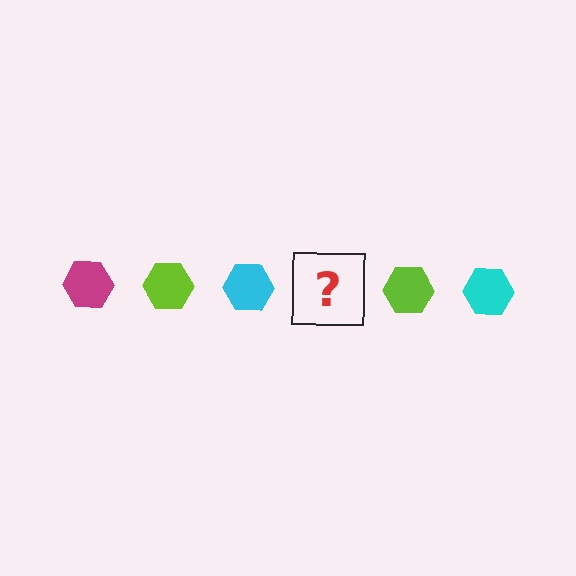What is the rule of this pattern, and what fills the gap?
The rule is that the pattern cycles through magenta, lime, cyan hexagons. The gap should be filled with a magenta hexagon.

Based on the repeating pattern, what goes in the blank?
The blank should be a magenta hexagon.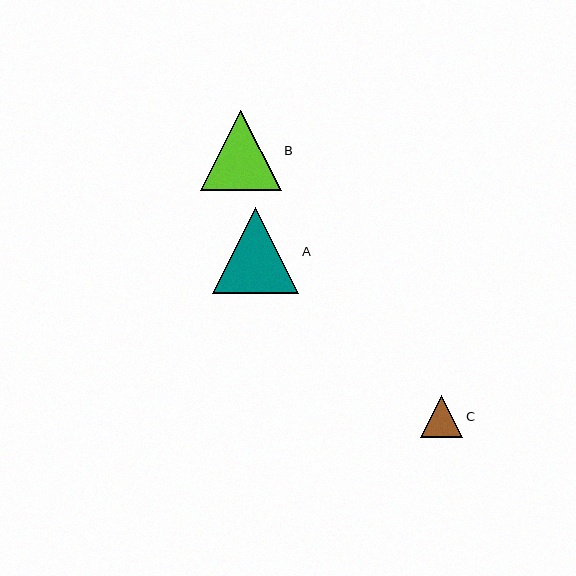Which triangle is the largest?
Triangle A is the largest with a size of approximately 86 pixels.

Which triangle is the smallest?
Triangle C is the smallest with a size of approximately 42 pixels.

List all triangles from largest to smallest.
From largest to smallest: A, B, C.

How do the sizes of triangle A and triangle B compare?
Triangle A and triangle B are approximately the same size.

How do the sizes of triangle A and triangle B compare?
Triangle A and triangle B are approximately the same size.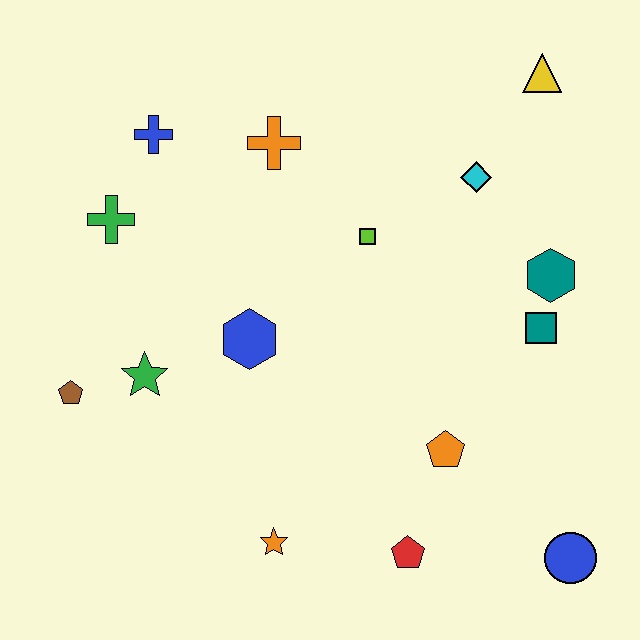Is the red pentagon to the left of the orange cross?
No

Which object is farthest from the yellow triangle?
The brown pentagon is farthest from the yellow triangle.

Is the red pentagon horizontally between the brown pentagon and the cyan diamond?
Yes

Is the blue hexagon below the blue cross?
Yes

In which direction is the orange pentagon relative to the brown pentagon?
The orange pentagon is to the right of the brown pentagon.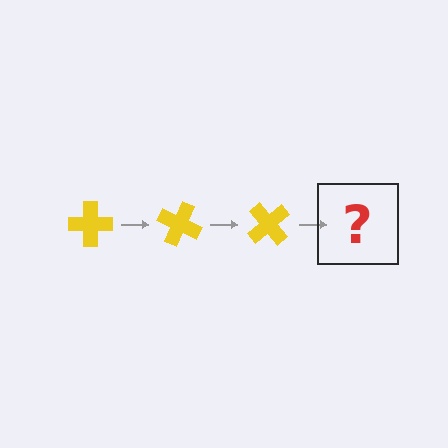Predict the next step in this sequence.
The next step is a yellow cross rotated 75 degrees.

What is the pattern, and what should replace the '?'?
The pattern is that the cross rotates 25 degrees each step. The '?' should be a yellow cross rotated 75 degrees.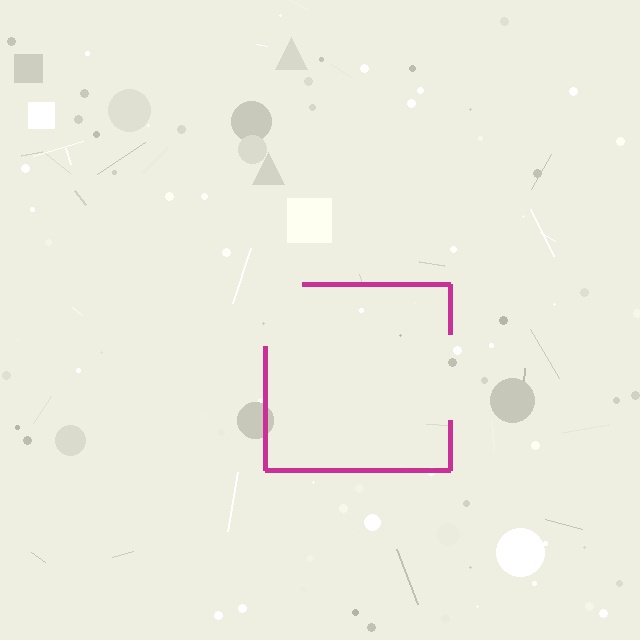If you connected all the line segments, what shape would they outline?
They would outline a square.